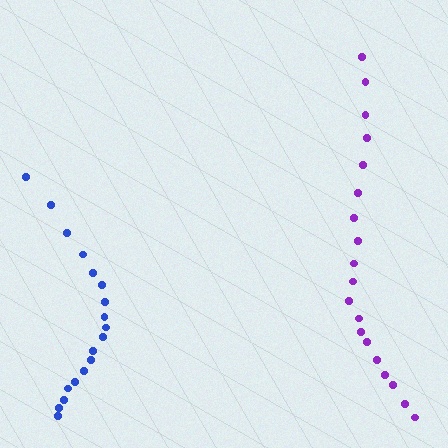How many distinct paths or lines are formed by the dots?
There are 2 distinct paths.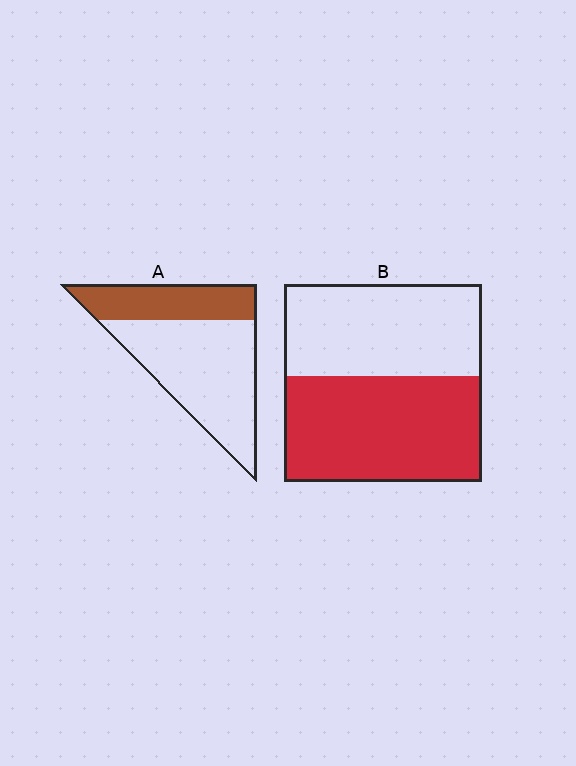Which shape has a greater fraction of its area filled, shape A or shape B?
Shape B.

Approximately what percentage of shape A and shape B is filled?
A is approximately 35% and B is approximately 55%.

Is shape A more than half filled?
No.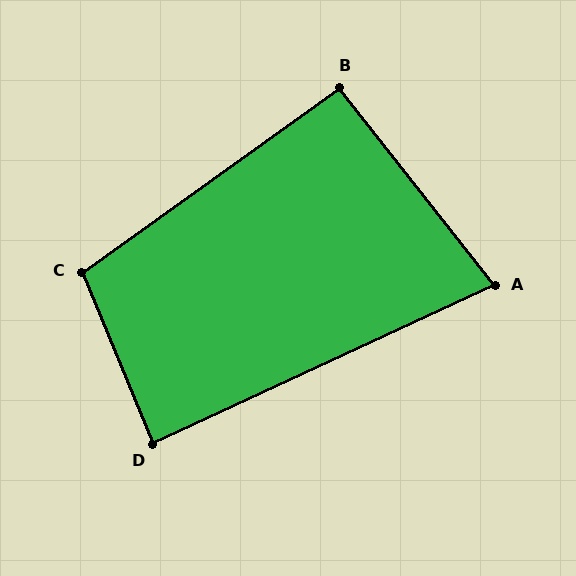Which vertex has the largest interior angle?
C, at approximately 103 degrees.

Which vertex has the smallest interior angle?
A, at approximately 77 degrees.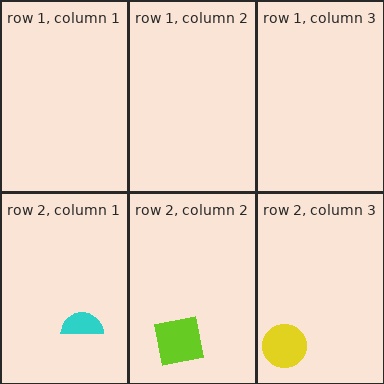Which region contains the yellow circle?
The row 2, column 3 region.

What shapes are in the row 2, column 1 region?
The cyan semicircle.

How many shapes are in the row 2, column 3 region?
1.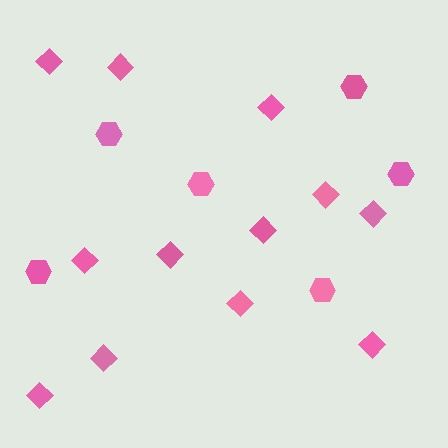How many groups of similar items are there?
There are 2 groups: one group of diamonds (12) and one group of hexagons (6).